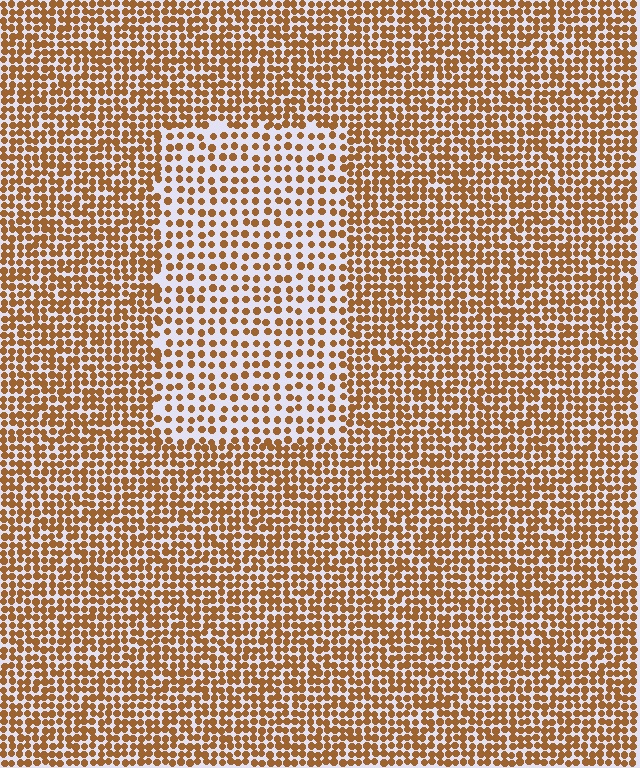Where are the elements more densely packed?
The elements are more densely packed outside the rectangle boundary.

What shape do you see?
I see a rectangle.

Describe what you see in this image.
The image contains small brown elements arranged at two different densities. A rectangle-shaped region is visible where the elements are less densely packed than the surrounding area.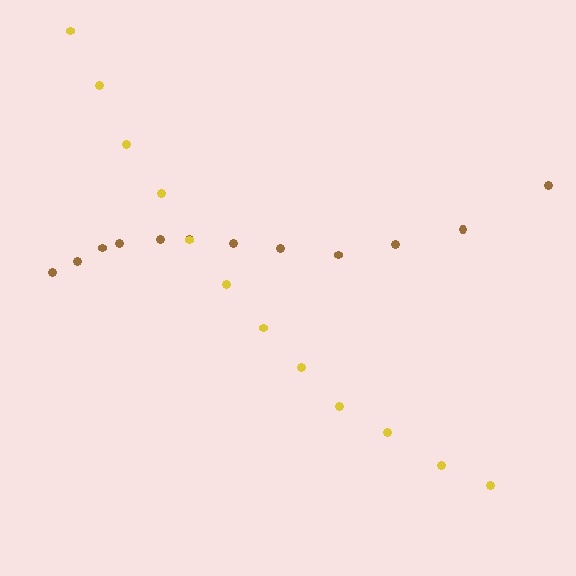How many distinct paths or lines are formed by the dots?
There are 2 distinct paths.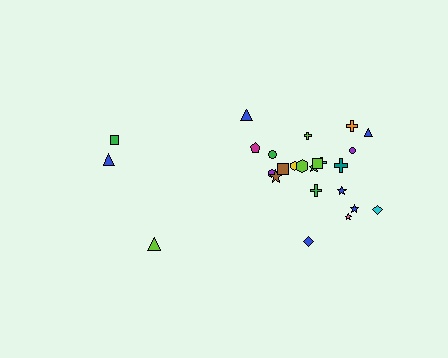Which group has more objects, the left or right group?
The right group.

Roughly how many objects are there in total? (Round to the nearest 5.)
Roughly 25 objects in total.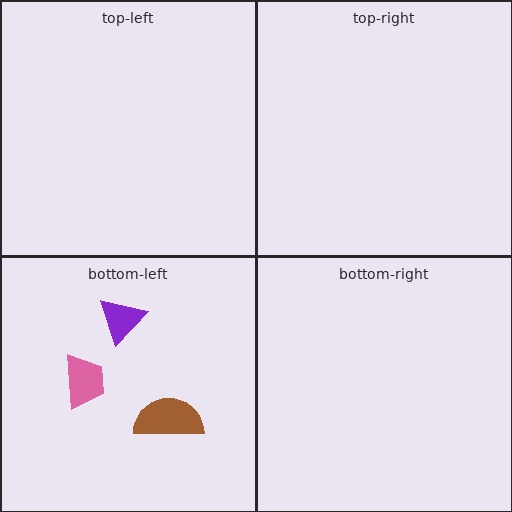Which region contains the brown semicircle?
The bottom-left region.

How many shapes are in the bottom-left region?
3.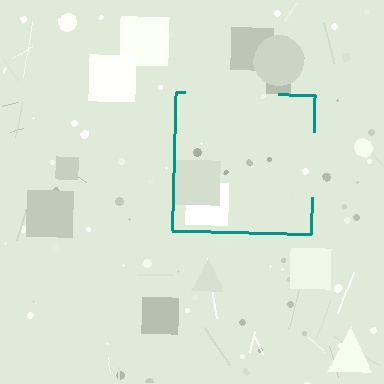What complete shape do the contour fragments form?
The contour fragments form a square.